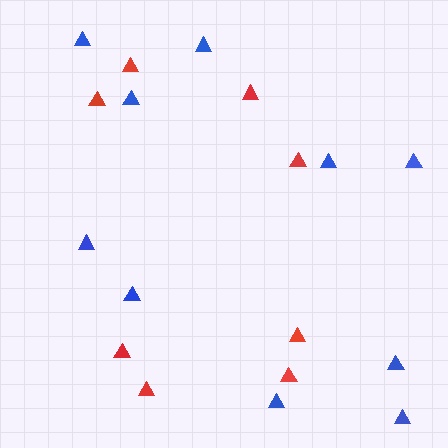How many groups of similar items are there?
There are 2 groups: one group of blue triangles (10) and one group of red triangles (8).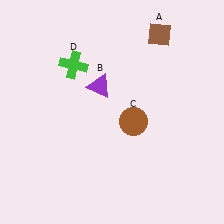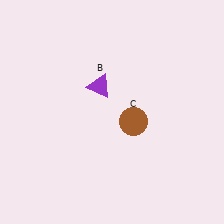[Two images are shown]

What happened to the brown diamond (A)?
The brown diamond (A) was removed in Image 2. It was in the top-right area of Image 1.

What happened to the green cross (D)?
The green cross (D) was removed in Image 2. It was in the top-left area of Image 1.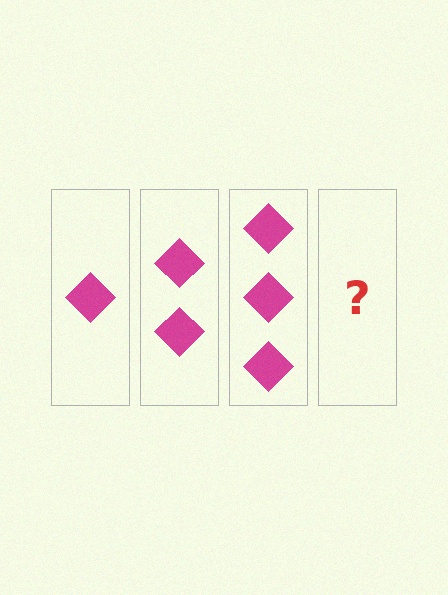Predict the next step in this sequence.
The next step is 4 diamonds.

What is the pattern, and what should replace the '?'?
The pattern is that each step adds one more diamond. The '?' should be 4 diamonds.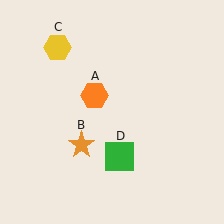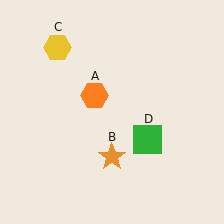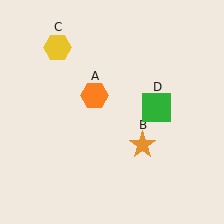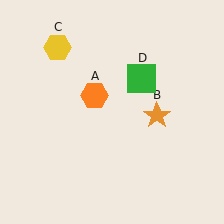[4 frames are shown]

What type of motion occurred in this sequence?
The orange star (object B), green square (object D) rotated counterclockwise around the center of the scene.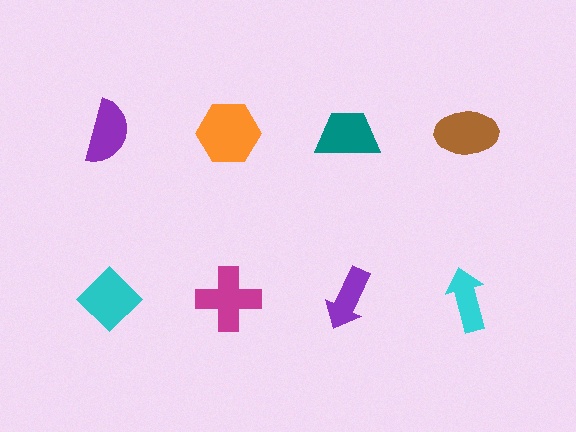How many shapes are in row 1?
4 shapes.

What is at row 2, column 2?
A magenta cross.